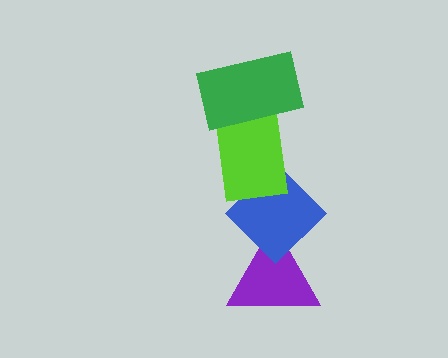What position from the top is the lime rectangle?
The lime rectangle is 2nd from the top.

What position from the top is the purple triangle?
The purple triangle is 4th from the top.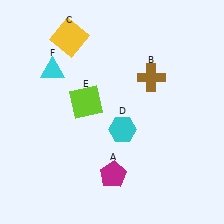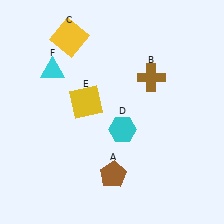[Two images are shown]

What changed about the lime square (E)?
In Image 1, E is lime. In Image 2, it changed to yellow.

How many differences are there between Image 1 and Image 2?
There are 2 differences between the two images.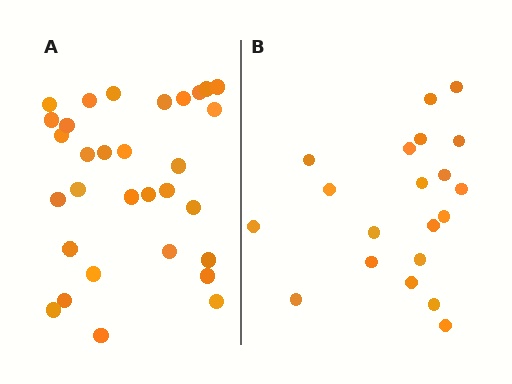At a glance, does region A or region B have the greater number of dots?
Region A (the left region) has more dots.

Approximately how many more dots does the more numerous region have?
Region A has roughly 12 or so more dots than region B.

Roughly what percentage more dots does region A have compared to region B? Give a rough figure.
About 55% more.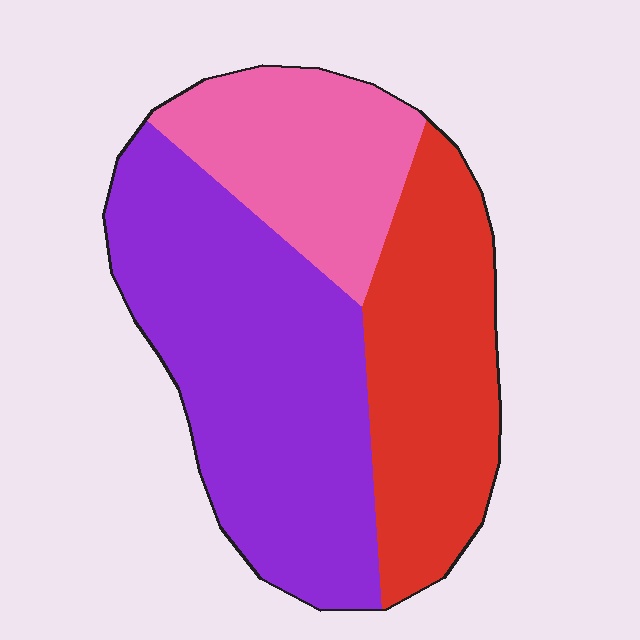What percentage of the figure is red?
Red covers around 30% of the figure.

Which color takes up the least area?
Pink, at roughly 20%.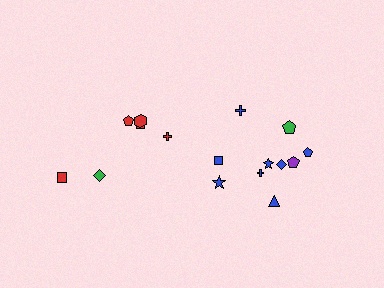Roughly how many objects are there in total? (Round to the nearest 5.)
Roughly 15 objects in total.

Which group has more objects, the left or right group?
The right group.